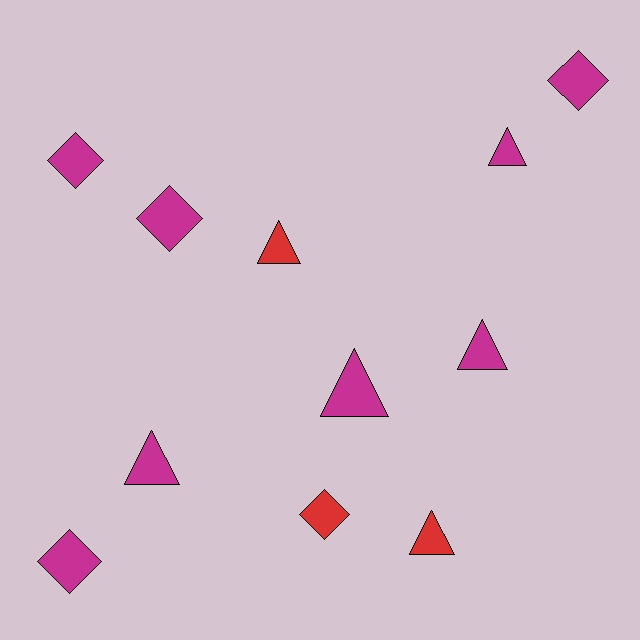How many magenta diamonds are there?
There are 4 magenta diamonds.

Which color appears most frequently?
Magenta, with 8 objects.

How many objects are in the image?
There are 11 objects.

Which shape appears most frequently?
Triangle, with 6 objects.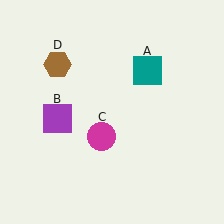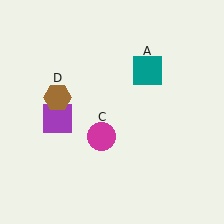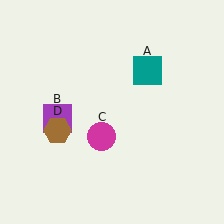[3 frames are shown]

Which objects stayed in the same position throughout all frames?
Teal square (object A) and purple square (object B) and magenta circle (object C) remained stationary.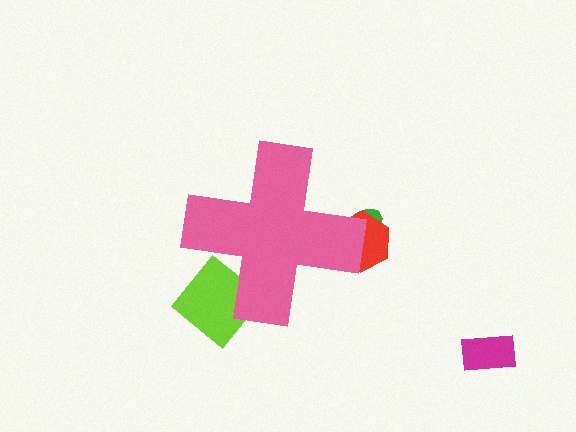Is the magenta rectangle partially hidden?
No, the magenta rectangle is fully visible.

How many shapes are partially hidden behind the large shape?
3 shapes are partially hidden.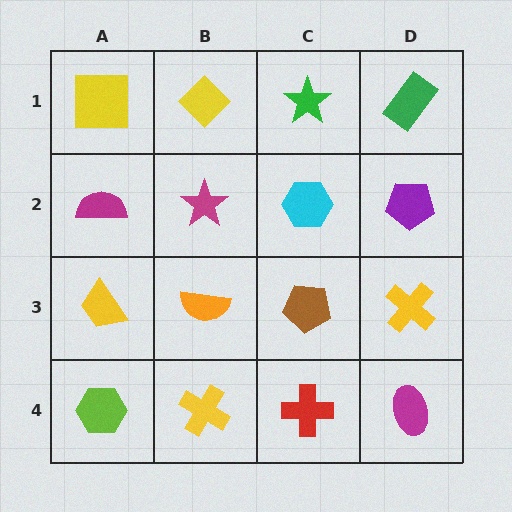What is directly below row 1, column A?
A magenta semicircle.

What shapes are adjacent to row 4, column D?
A yellow cross (row 3, column D), a red cross (row 4, column C).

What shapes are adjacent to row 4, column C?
A brown pentagon (row 3, column C), a yellow cross (row 4, column B), a magenta ellipse (row 4, column D).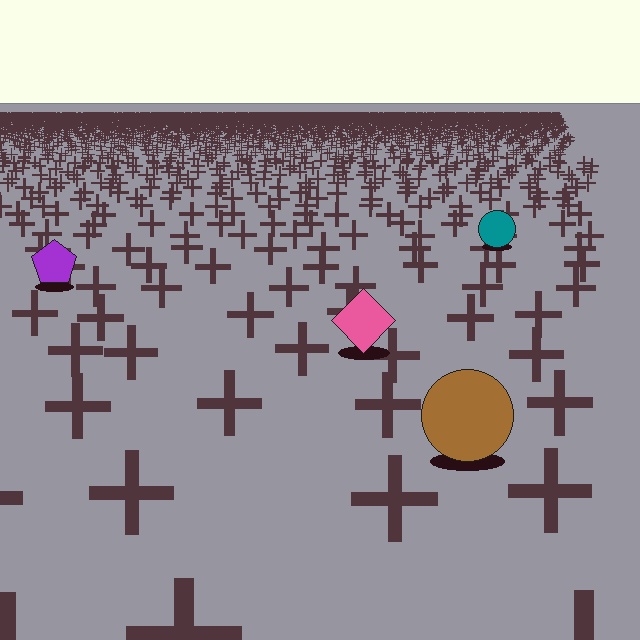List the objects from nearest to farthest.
From nearest to farthest: the brown circle, the pink diamond, the purple pentagon, the teal circle.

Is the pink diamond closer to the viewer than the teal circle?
Yes. The pink diamond is closer — you can tell from the texture gradient: the ground texture is coarser near it.